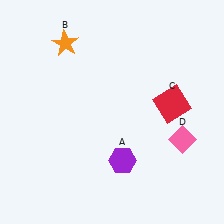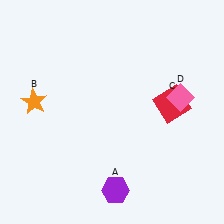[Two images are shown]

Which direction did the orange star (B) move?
The orange star (B) moved down.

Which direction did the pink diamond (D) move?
The pink diamond (D) moved up.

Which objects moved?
The objects that moved are: the purple hexagon (A), the orange star (B), the pink diamond (D).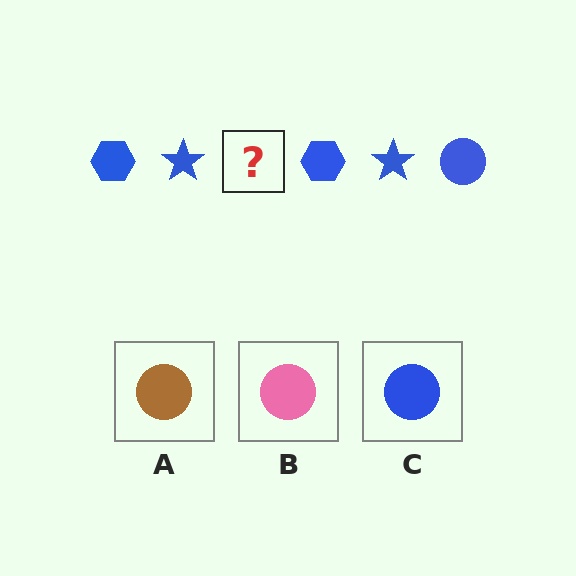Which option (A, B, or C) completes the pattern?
C.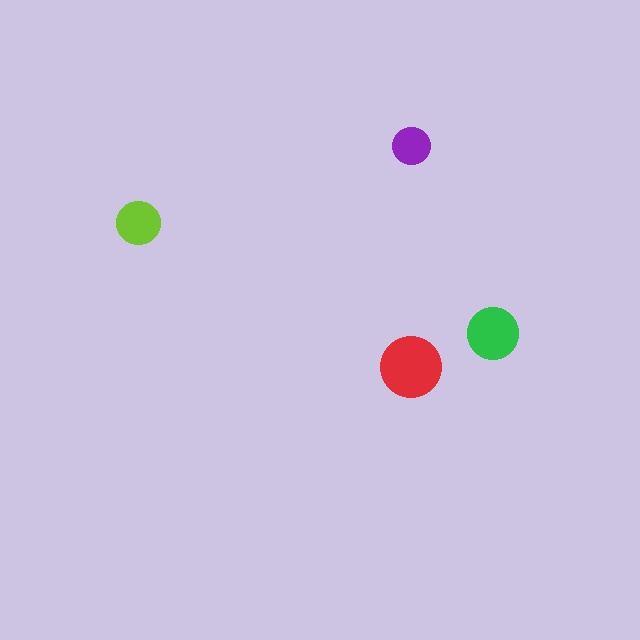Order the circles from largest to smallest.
the red one, the green one, the lime one, the purple one.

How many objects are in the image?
There are 4 objects in the image.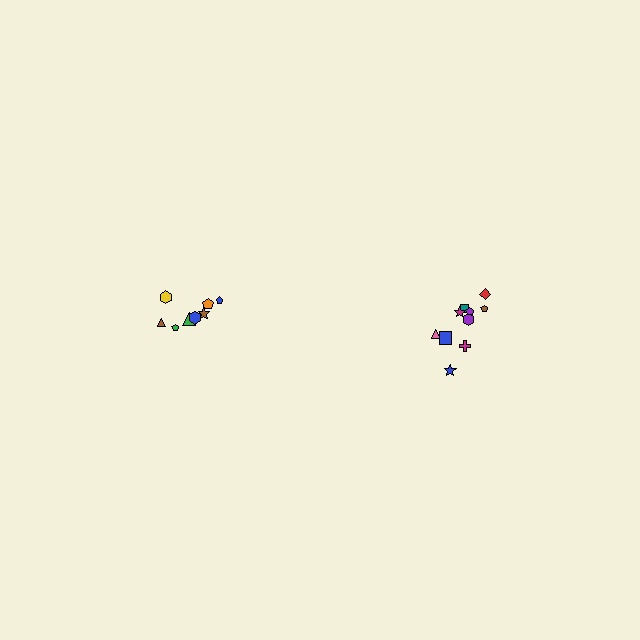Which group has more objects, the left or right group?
The right group.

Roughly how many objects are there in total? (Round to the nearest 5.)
Roughly 20 objects in total.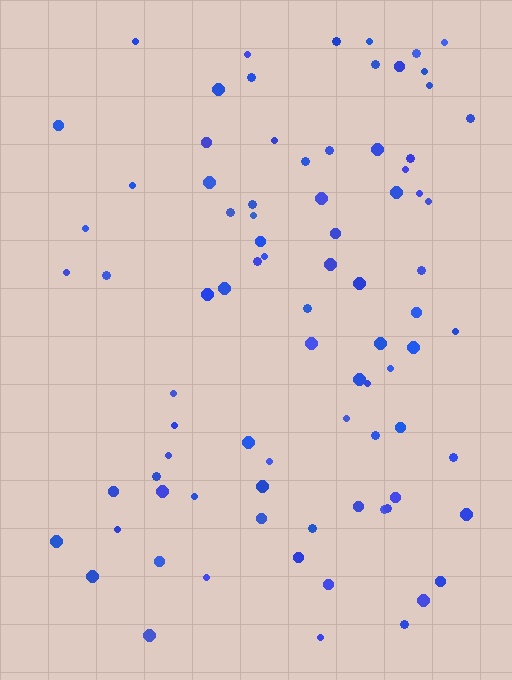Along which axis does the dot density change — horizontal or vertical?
Horizontal.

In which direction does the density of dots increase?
From left to right, with the right side densest.